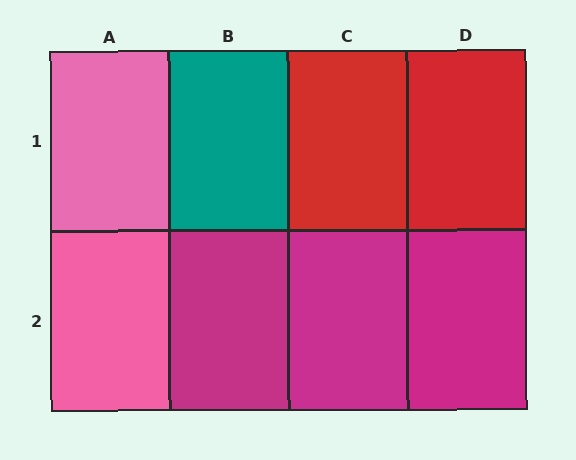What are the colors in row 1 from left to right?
Pink, teal, red, red.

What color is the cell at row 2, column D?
Magenta.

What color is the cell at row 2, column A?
Pink.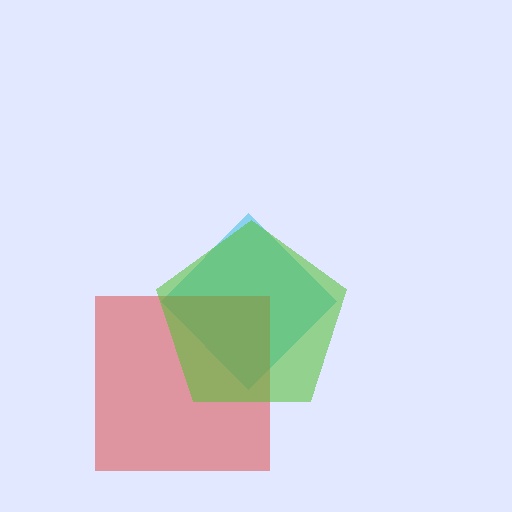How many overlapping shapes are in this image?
There are 3 overlapping shapes in the image.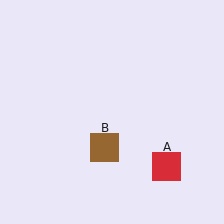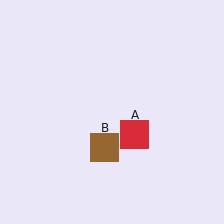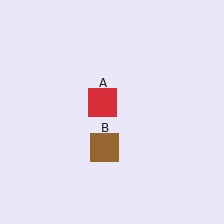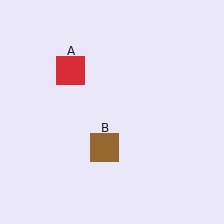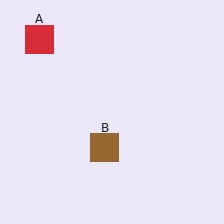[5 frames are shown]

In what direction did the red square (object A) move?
The red square (object A) moved up and to the left.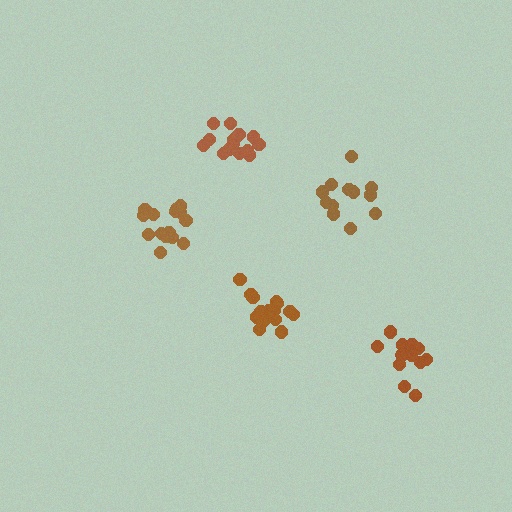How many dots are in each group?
Group 1: 14 dots, Group 2: 13 dots, Group 3: 13 dots, Group 4: 16 dots, Group 5: 15 dots (71 total).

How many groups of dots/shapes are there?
There are 5 groups.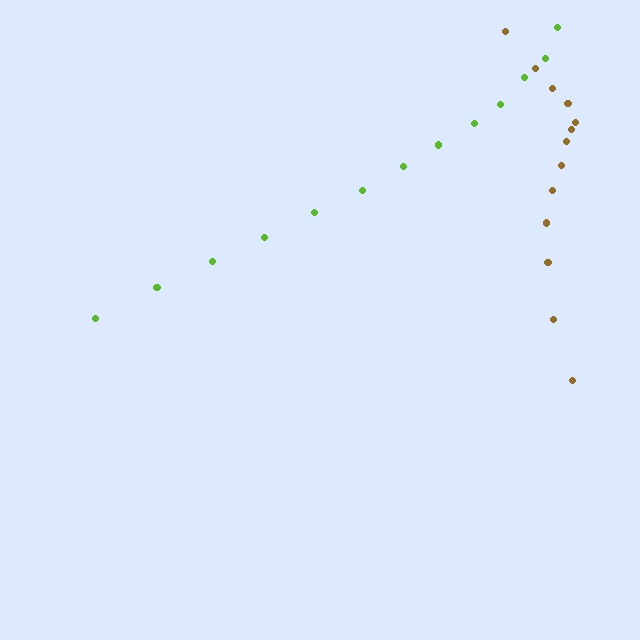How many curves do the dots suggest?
There are 2 distinct paths.